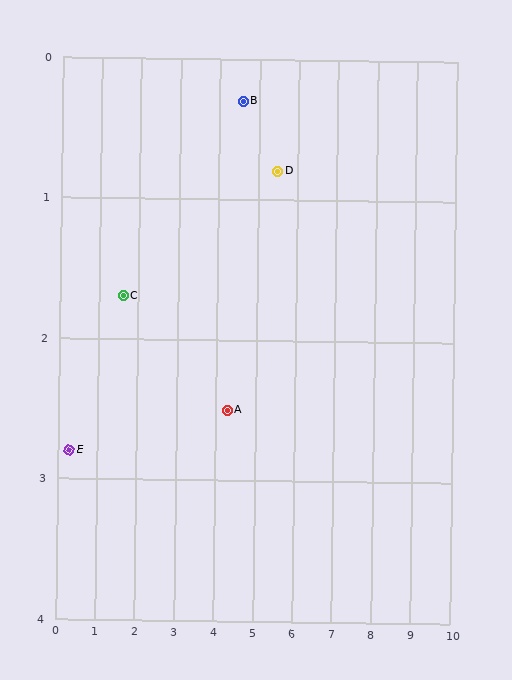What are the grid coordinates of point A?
Point A is at approximately (4.3, 2.5).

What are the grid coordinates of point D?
Point D is at approximately (5.5, 0.8).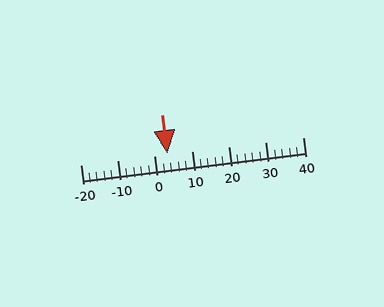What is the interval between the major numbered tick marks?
The major tick marks are spaced 10 units apart.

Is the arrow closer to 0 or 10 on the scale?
The arrow is closer to 0.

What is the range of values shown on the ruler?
The ruler shows values from -20 to 40.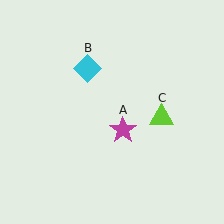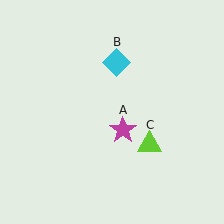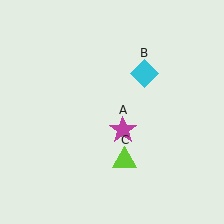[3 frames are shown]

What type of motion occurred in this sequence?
The cyan diamond (object B), lime triangle (object C) rotated clockwise around the center of the scene.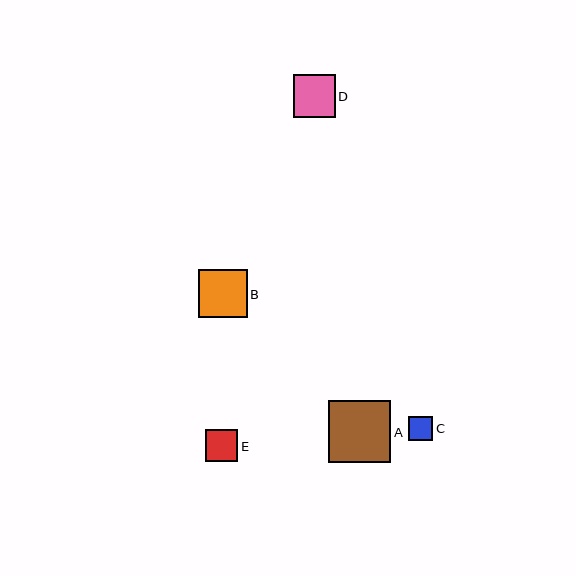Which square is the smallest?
Square C is the smallest with a size of approximately 24 pixels.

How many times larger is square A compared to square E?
Square A is approximately 1.9 times the size of square E.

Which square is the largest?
Square A is the largest with a size of approximately 62 pixels.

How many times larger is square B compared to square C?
Square B is approximately 2.0 times the size of square C.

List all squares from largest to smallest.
From largest to smallest: A, B, D, E, C.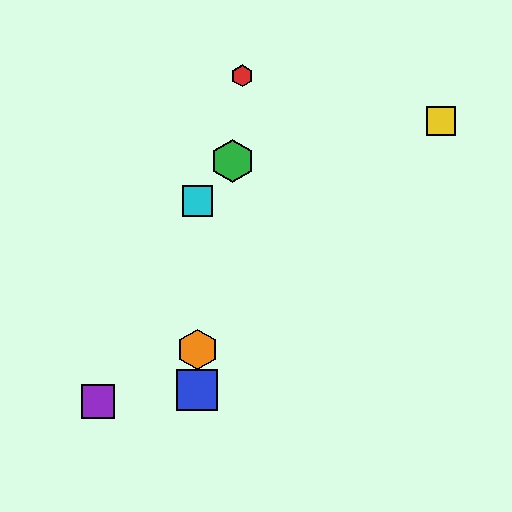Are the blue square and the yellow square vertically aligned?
No, the blue square is at x≈197 and the yellow square is at x≈441.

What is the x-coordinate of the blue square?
The blue square is at x≈197.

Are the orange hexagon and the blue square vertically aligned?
Yes, both are at x≈197.